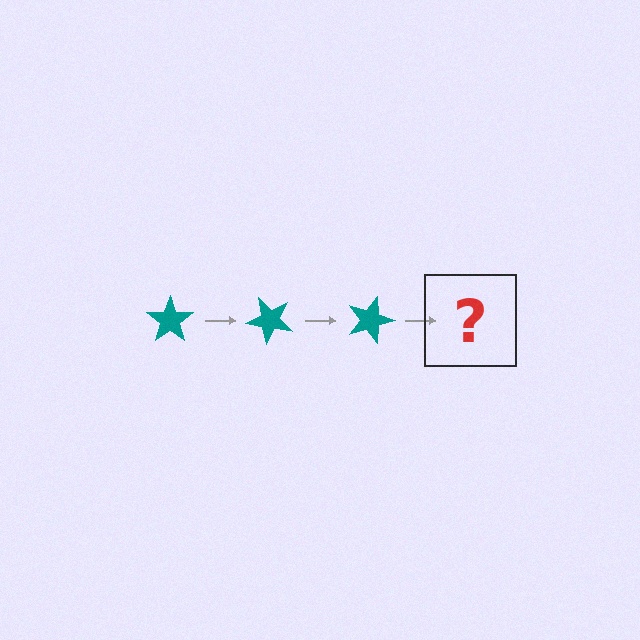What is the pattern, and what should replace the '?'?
The pattern is that the star rotates 45 degrees each step. The '?' should be a teal star rotated 135 degrees.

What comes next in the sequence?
The next element should be a teal star rotated 135 degrees.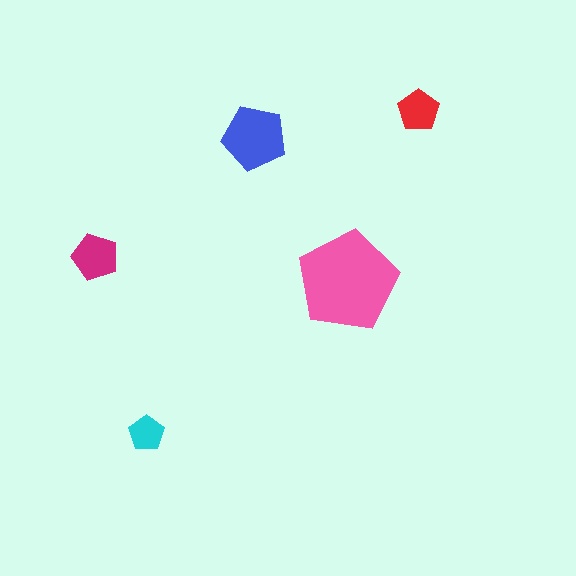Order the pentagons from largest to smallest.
the pink one, the blue one, the magenta one, the red one, the cyan one.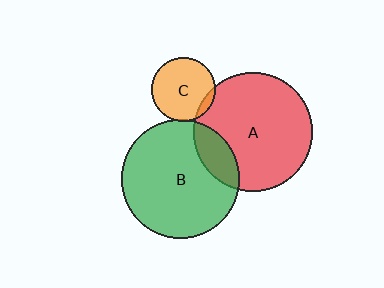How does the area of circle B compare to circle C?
Approximately 3.4 times.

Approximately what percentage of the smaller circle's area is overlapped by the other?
Approximately 10%.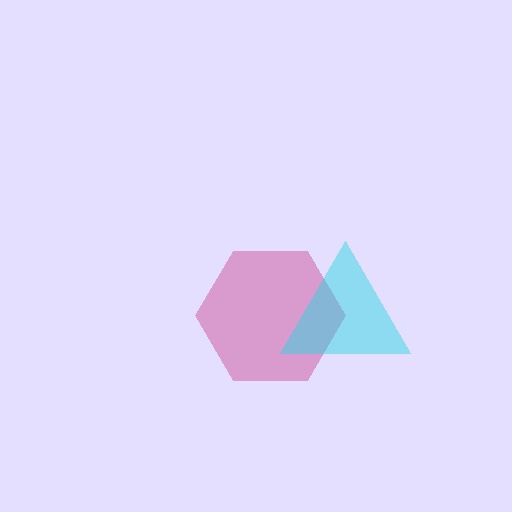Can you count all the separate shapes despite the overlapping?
Yes, there are 2 separate shapes.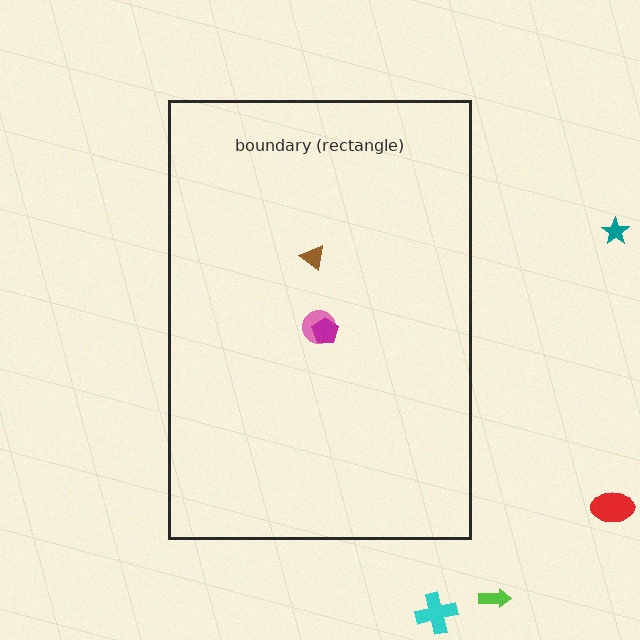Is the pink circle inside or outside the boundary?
Inside.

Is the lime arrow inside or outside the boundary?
Outside.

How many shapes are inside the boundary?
3 inside, 4 outside.